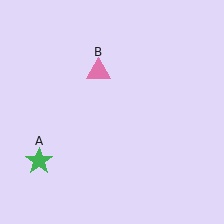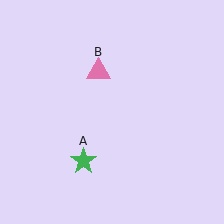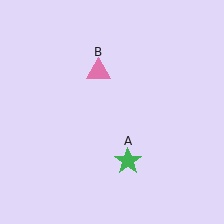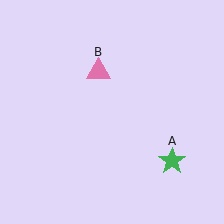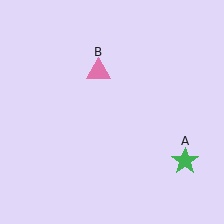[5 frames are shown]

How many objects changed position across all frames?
1 object changed position: green star (object A).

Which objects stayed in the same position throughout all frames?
Pink triangle (object B) remained stationary.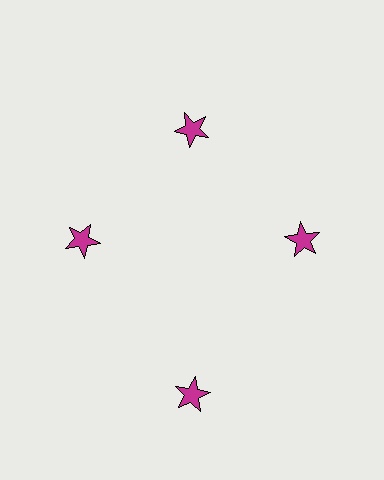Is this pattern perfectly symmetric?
No. The 4 magenta stars are arranged in a ring, but one element near the 6 o'clock position is pushed outward from the center, breaking the 4-fold rotational symmetry.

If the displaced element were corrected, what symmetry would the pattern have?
It would have 4-fold rotational symmetry — the pattern would map onto itself every 90 degrees.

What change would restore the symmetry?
The symmetry would be restored by moving it inward, back onto the ring so that all 4 stars sit at equal angles and equal distance from the center.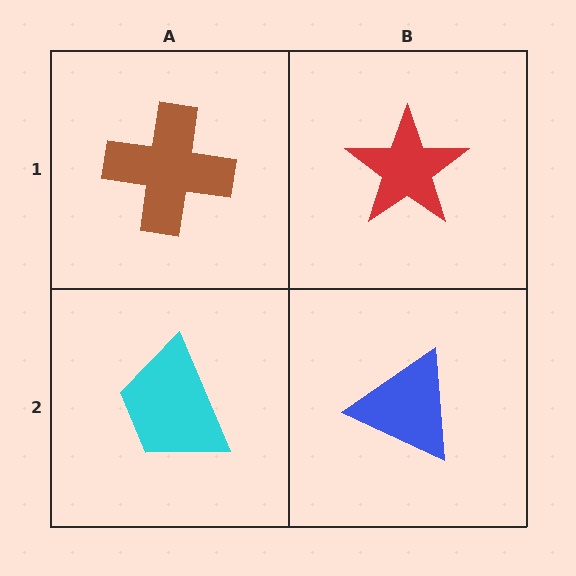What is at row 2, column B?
A blue triangle.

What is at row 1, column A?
A brown cross.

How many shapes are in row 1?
2 shapes.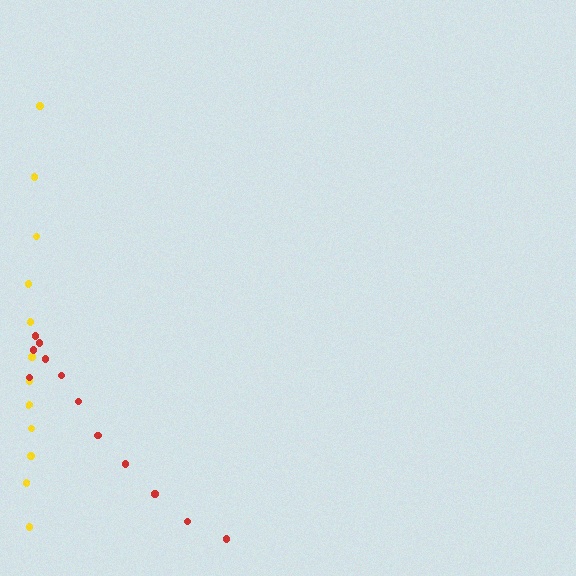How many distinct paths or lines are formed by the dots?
There are 2 distinct paths.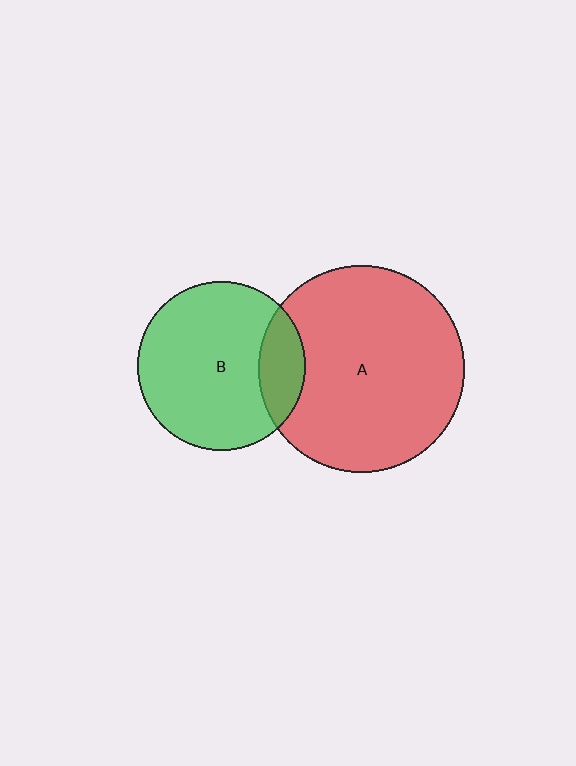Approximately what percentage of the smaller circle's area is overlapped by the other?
Approximately 20%.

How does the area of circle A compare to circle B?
Approximately 1.5 times.